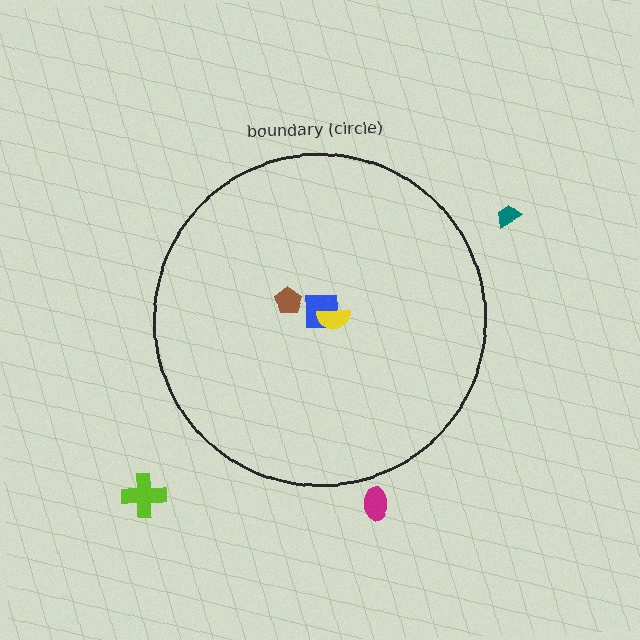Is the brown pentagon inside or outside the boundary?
Inside.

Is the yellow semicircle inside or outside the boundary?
Inside.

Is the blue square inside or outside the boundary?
Inside.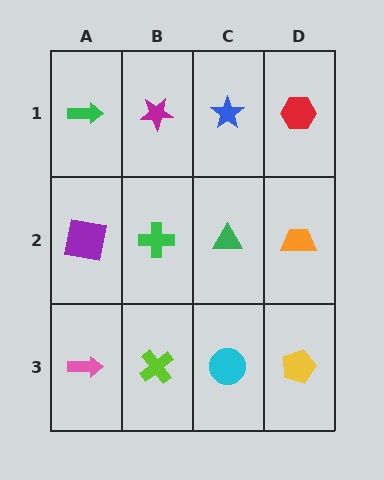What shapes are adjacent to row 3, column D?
An orange trapezoid (row 2, column D), a cyan circle (row 3, column C).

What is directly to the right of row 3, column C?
A yellow pentagon.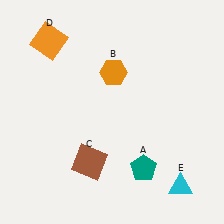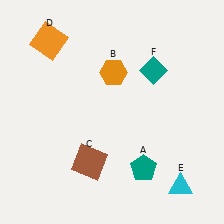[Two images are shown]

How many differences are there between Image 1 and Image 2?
There is 1 difference between the two images.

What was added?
A teal diamond (F) was added in Image 2.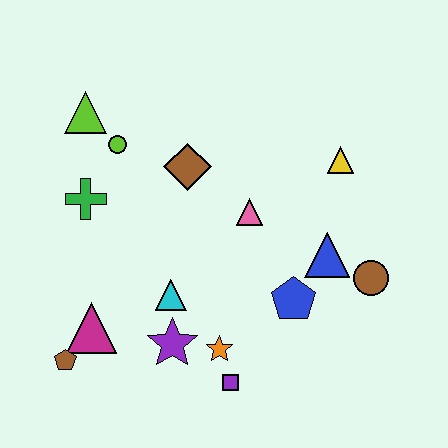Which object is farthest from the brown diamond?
The brown pentagon is farthest from the brown diamond.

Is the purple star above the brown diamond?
No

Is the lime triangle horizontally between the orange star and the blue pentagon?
No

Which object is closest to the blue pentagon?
The blue triangle is closest to the blue pentagon.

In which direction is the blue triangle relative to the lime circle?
The blue triangle is to the right of the lime circle.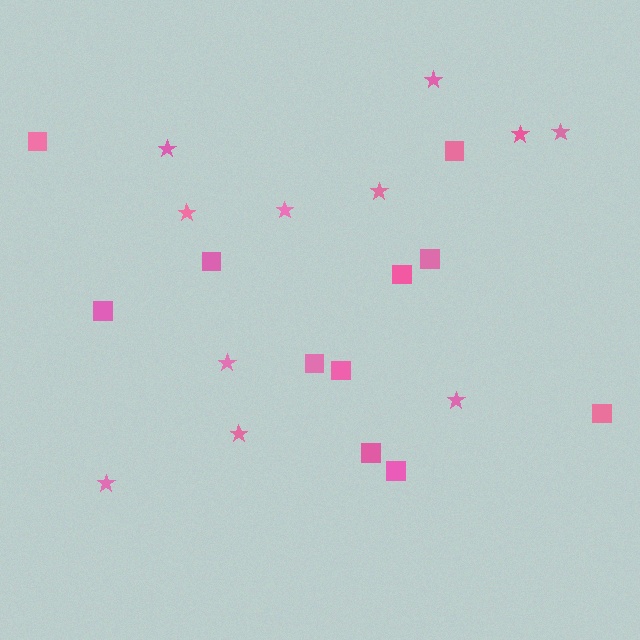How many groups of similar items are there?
There are 2 groups: one group of stars (11) and one group of squares (11).